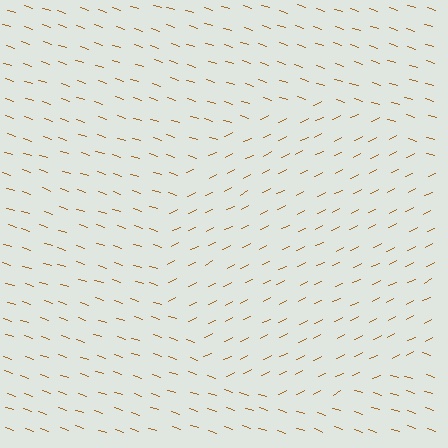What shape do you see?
I see a circle.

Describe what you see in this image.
The image is filled with small brown line segments. A circle region in the image has lines oriented differently from the surrounding lines, creating a visible texture boundary.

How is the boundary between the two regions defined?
The boundary is defined purely by a change in line orientation (approximately 45 degrees difference). All lines are the same color and thickness.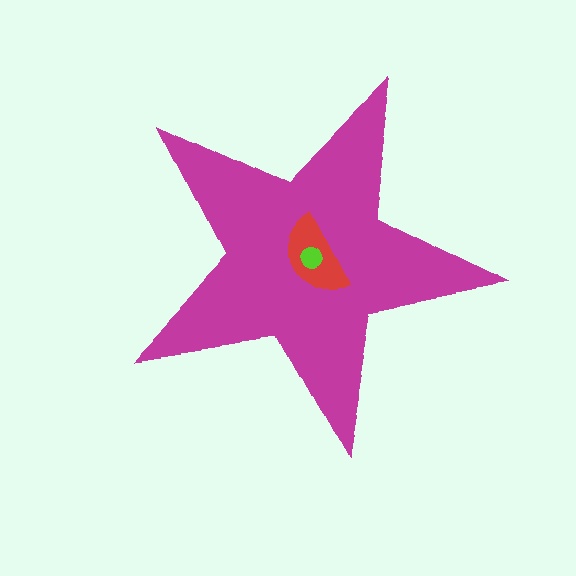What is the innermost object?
The lime circle.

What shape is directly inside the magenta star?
The red semicircle.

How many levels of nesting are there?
3.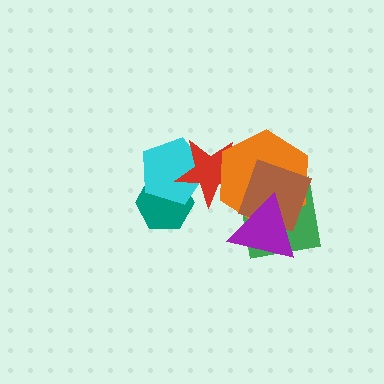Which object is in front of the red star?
The orange hexagon is in front of the red star.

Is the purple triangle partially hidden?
No, no other shape covers it.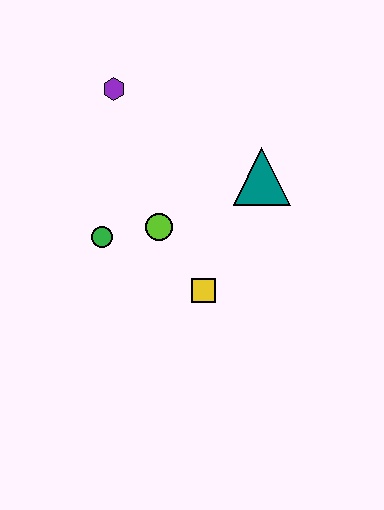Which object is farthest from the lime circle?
The purple hexagon is farthest from the lime circle.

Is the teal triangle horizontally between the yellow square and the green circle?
No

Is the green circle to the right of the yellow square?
No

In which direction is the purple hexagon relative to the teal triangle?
The purple hexagon is to the left of the teal triangle.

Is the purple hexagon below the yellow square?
No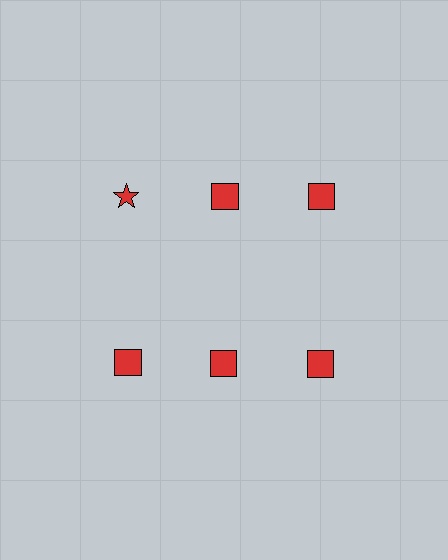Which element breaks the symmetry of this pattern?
The red star in the top row, leftmost column breaks the symmetry. All other shapes are red squares.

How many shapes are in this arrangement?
There are 6 shapes arranged in a grid pattern.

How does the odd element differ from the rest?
It has a different shape: star instead of square.